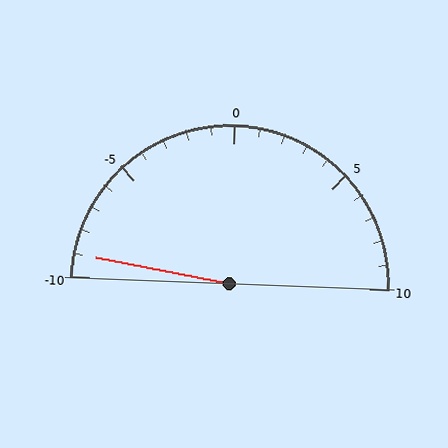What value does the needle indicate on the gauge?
The needle indicates approximately -9.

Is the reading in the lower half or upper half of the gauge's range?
The reading is in the lower half of the range (-10 to 10).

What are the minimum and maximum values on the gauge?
The gauge ranges from -10 to 10.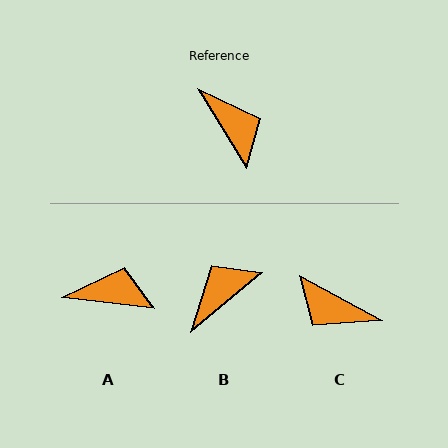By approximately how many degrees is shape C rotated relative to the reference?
Approximately 150 degrees clockwise.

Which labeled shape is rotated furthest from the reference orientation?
C, about 150 degrees away.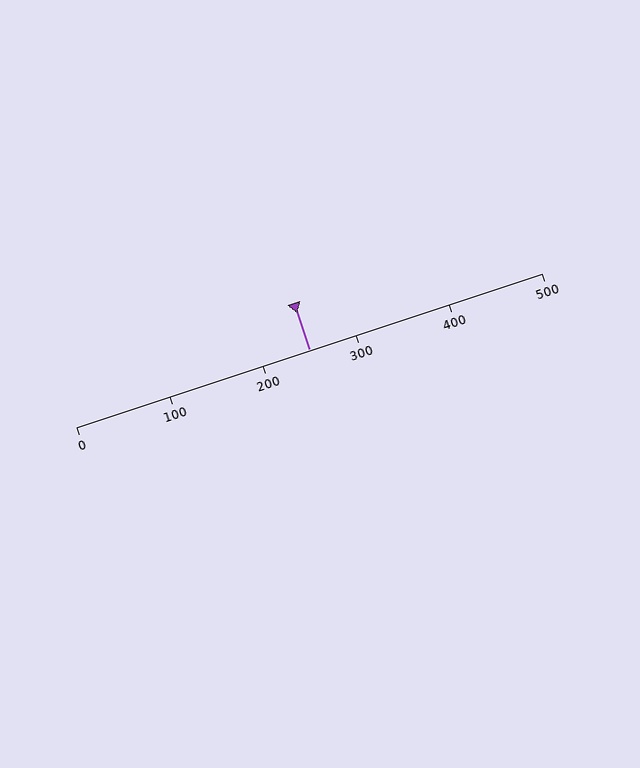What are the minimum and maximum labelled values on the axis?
The axis runs from 0 to 500.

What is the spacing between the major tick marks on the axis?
The major ticks are spaced 100 apart.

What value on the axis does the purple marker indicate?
The marker indicates approximately 250.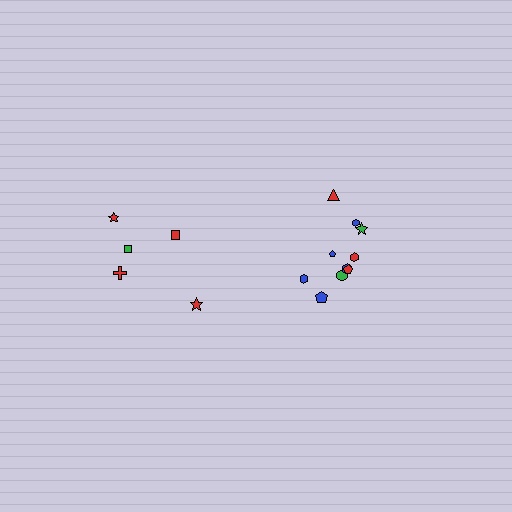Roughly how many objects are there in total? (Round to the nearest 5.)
Roughly 15 objects in total.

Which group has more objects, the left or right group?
The right group.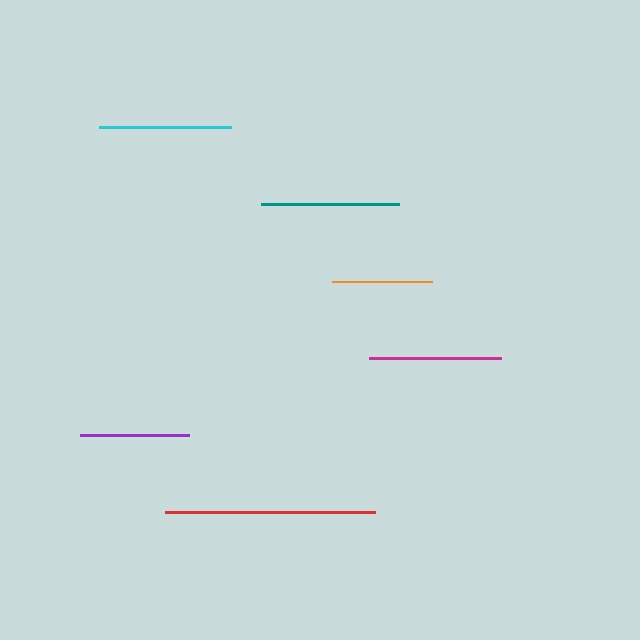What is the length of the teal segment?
The teal segment is approximately 138 pixels long.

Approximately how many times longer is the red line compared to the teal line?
The red line is approximately 1.5 times the length of the teal line.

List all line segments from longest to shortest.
From longest to shortest: red, teal, magenta, cyan, purple, orange.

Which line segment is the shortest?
The orange line is the shortest at approximately 100 pixels.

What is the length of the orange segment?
The orange segment is approximately 100 pixels long.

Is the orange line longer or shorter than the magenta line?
The magenta line is longer than the orange line.